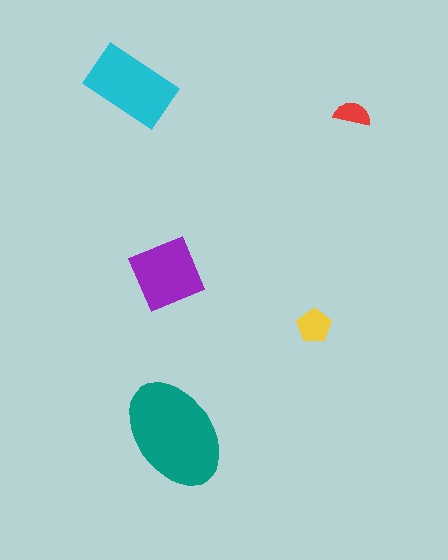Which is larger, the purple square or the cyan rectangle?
The cyan rectangle.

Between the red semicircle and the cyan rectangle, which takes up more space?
The cyan rectangle.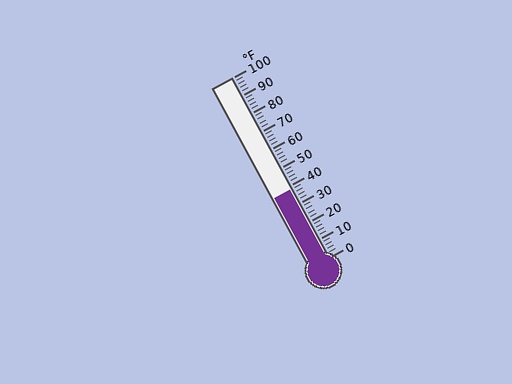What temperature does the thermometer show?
The thermometer shows approximately 38°F.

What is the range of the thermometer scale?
The thermometer scale ranges from 0°F to 100°F.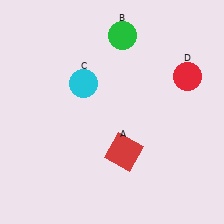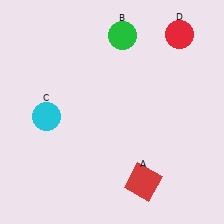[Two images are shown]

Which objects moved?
The objects that moved are: the red square (A), the cyan circle (C), the red circle (D).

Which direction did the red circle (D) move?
The red circle (D) moved up.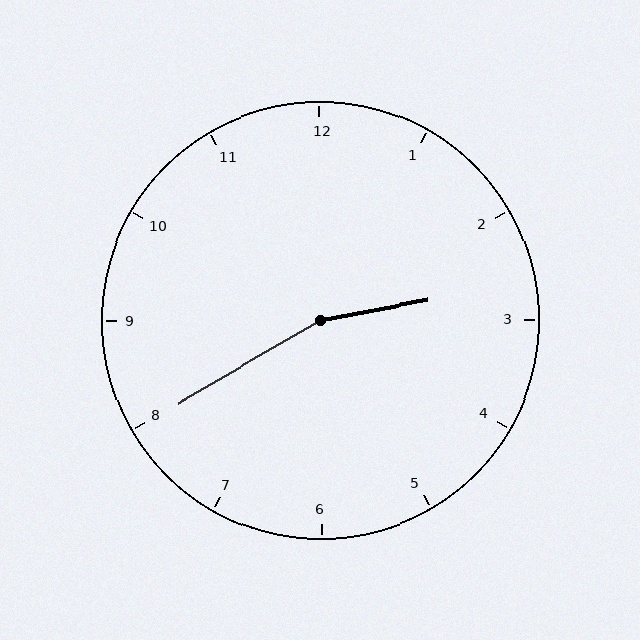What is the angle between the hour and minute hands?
Approximately 160 degrees.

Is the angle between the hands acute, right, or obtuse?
It is obtuse.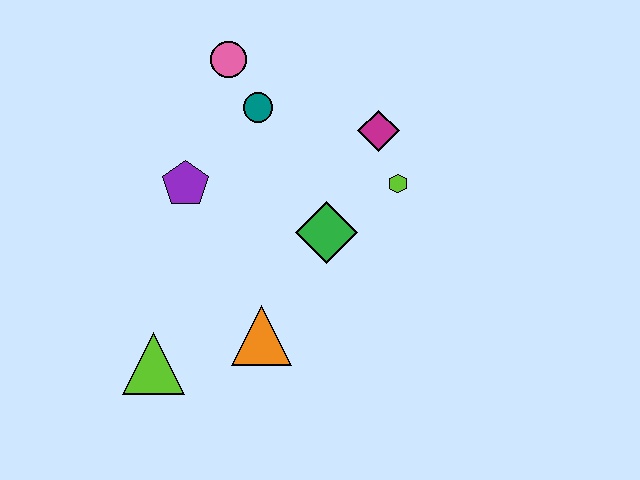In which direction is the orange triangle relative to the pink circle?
The orange triangle is below the pink circle.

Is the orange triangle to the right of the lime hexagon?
No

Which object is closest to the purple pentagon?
The teal circle is closest to the purple pentagon.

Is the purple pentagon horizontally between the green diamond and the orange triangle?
No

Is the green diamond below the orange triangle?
No